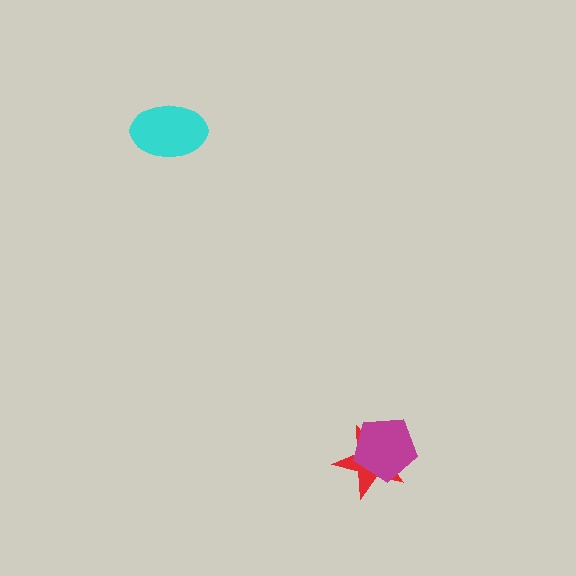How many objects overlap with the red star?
1 object overlaps with the red star.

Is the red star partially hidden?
Yes, it is partially covered by another shape.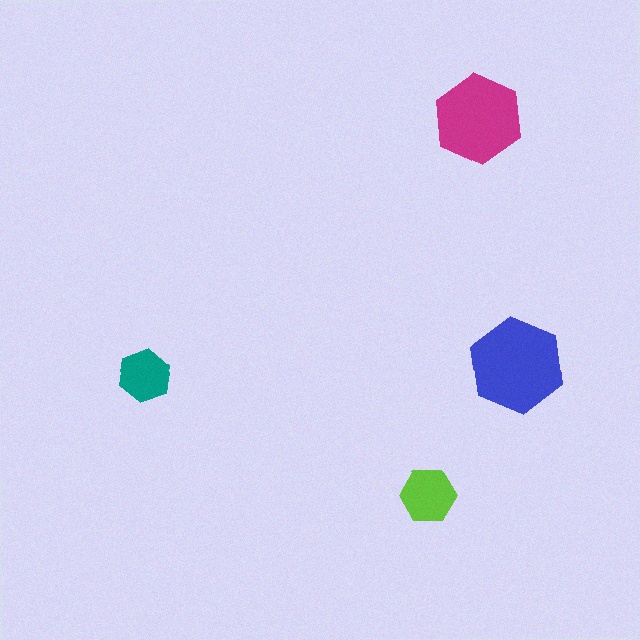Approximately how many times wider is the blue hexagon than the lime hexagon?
About 1.5 times wider.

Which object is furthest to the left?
The teal hexagon is leftmost.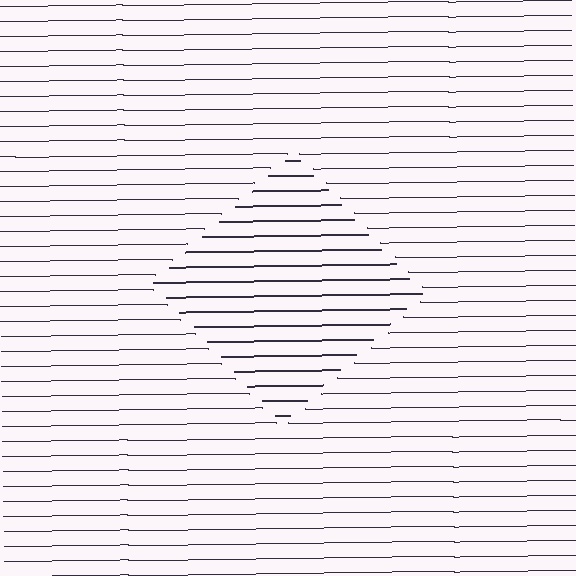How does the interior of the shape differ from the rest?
The interior of the shape contains the same grating, shifted by half a period — the contour is defined by the phase discontinuity where line-ends from the inner and outer gratings abut.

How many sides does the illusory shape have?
4 sides — the line-ends trace a square.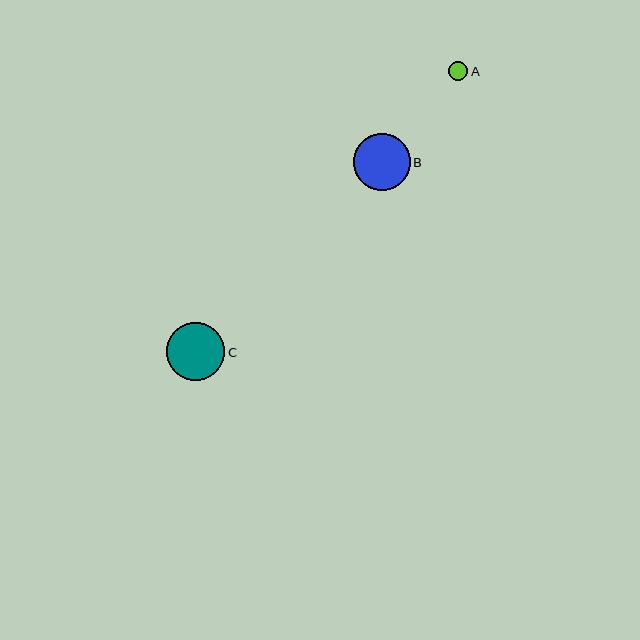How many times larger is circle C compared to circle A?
Circle C is approximately 3.0 times the size of circle A.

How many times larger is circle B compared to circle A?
Circle B is approximately 3.0 times the size of circle A.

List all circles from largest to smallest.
From largest to smallest: C, B, A.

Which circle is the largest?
Circle C is the largest with a size of approximately 58 pixels.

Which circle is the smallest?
Circle A is the smallest with a size of approximately 19 pixels.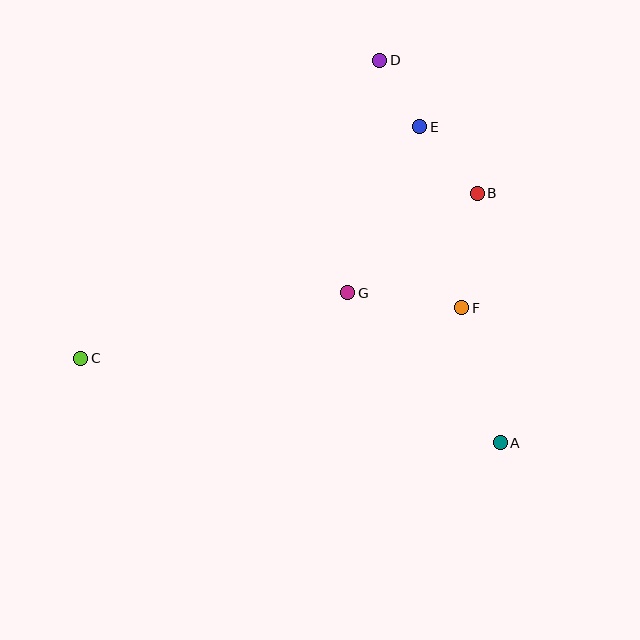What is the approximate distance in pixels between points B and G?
The distance between B and G is approximately 163 pixels.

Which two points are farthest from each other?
Points B and C are farthest from each other.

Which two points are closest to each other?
Points D and E are closest to each other.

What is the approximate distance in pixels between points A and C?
The distance between A and C is approximately 428 pixels.